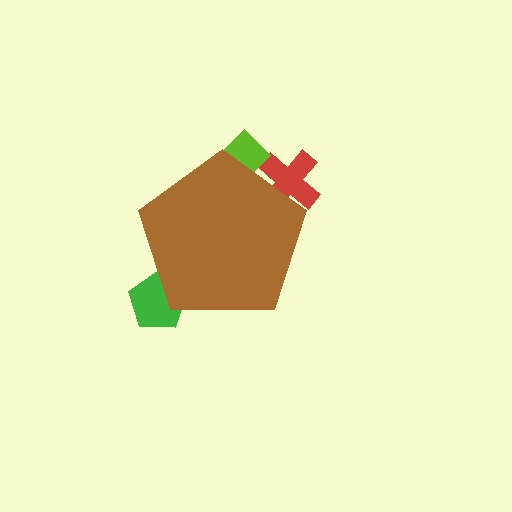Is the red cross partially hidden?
Yes, the red cross is partially hidden behind the brown pentagon.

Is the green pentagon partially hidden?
Yes, the green pentagon is partially hidden behind the brown pentagon.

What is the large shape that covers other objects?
A brown pentagon.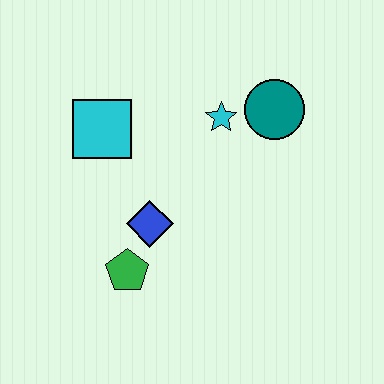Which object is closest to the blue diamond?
The green pentagon is closest to the blue diamond.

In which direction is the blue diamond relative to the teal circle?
The blue diamond is to the left of the teal circle.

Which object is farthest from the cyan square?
The teal circle is farthest from the cyan square.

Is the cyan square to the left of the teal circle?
Yes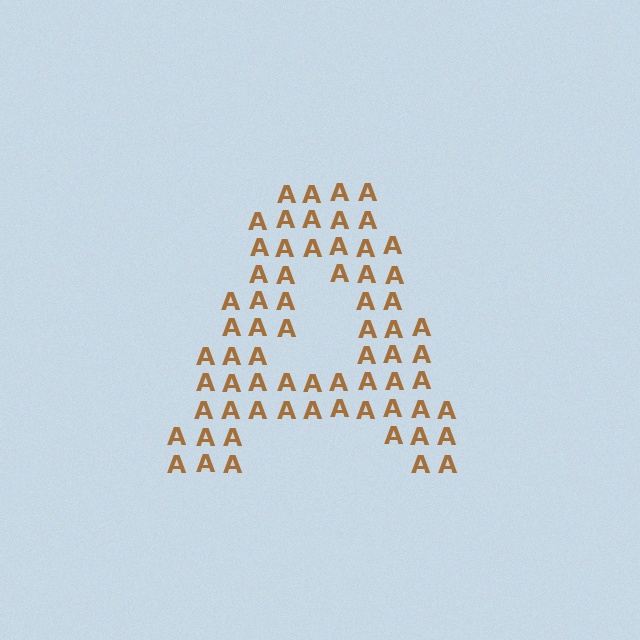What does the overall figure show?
The overall figure shows the letter A.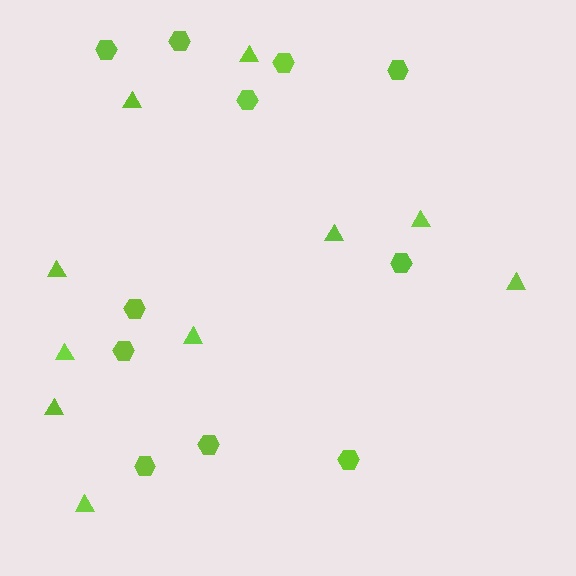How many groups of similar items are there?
There are 2 groups: one group of hexagons (11) and one group of triangles (10).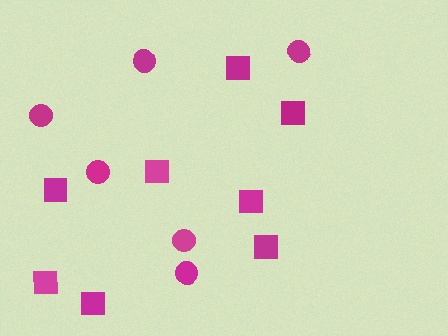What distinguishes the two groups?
There are 2 groups: one group of squares (8) and one group of circles (6).